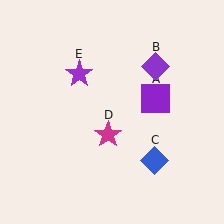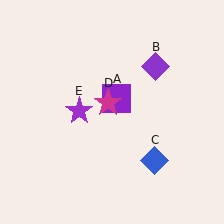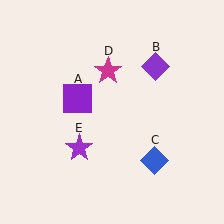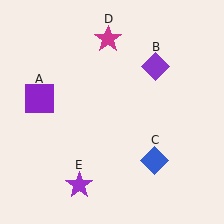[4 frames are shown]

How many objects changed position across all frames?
3 objects changed position: purple square (object A), magenta star (object D), purple star (object E).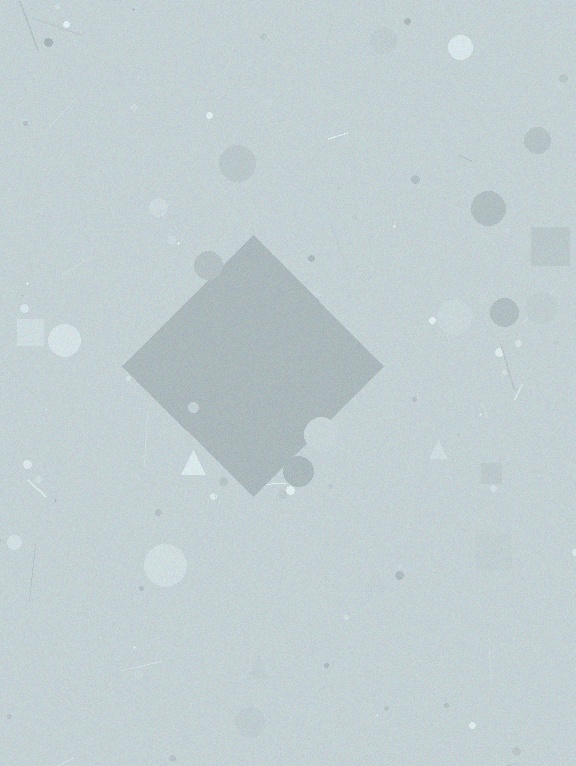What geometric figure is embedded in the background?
A diamond is embedded in the background.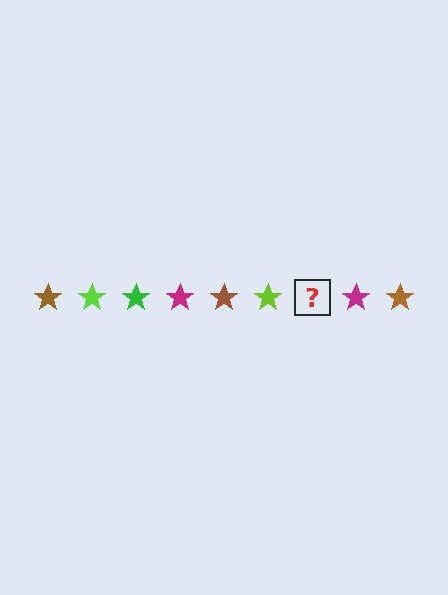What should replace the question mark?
The question mark should be replaced with a green star.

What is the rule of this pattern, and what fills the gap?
The rule is that the pattern cycles through brown, lime, green, magenta stars. The gap should be filled with a green star.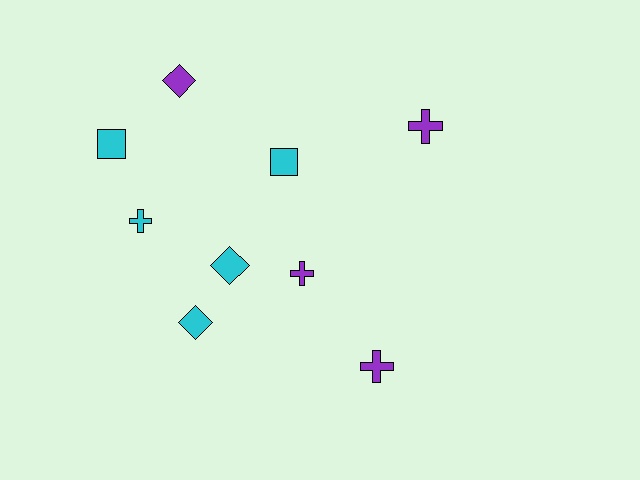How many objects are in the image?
There are 9 objects.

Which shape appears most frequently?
Cross, with 4 objects.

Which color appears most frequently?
Cyan, with 5 objects.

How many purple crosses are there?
There are 3 purple crosses.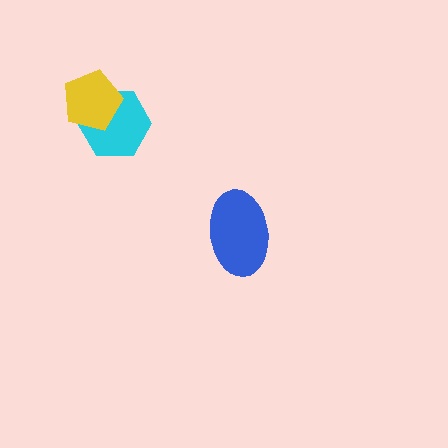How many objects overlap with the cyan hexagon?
1 object overlaps with the cyan hexagon.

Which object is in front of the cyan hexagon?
The yellow pentagon is in front of the cyan hexagon.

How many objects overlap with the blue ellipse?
0 objects overlap with the blue ellipse.